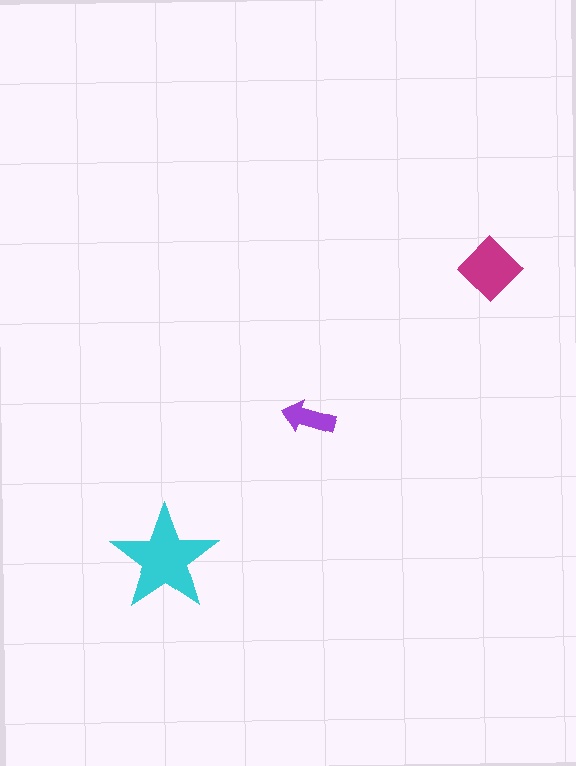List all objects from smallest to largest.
The purple arrow, the magenta diamond, the cyan star.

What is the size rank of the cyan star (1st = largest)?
1st.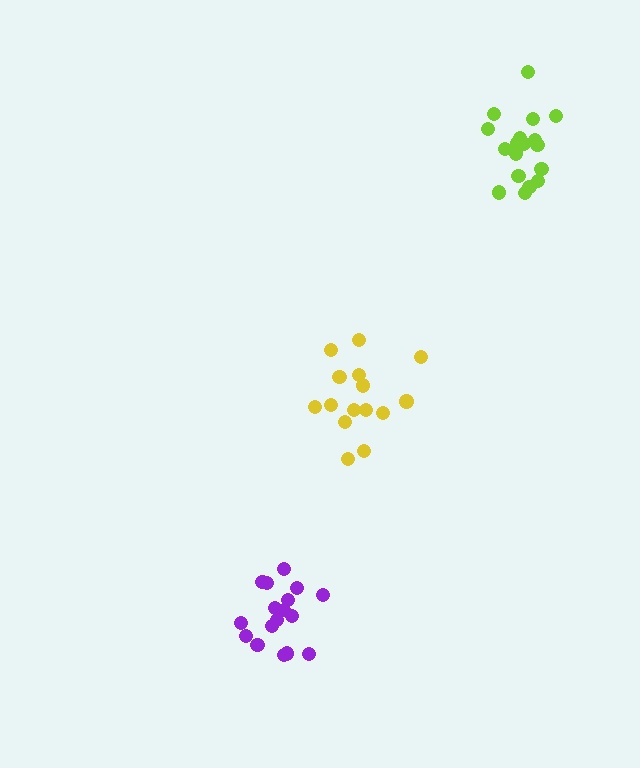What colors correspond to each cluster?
The clusters are colored: yellow, lime, purple.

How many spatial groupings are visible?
There are 3 spatial groupings.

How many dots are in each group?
Group 1: 15 dots, Group 2: 18 dots, Group 3: 17 dots (50 total).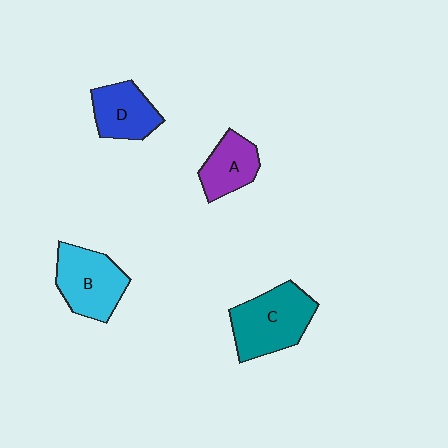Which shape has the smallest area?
Shape A (purple).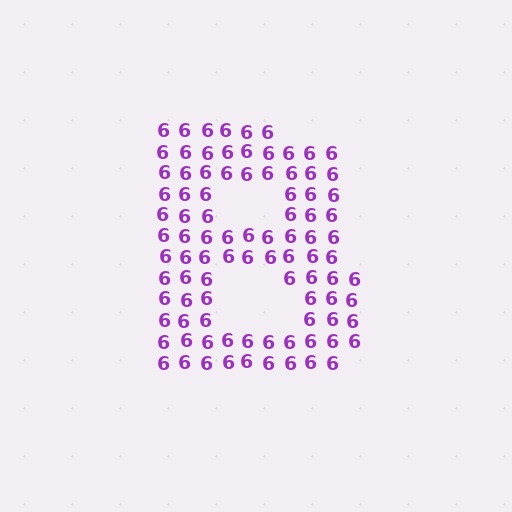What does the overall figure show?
The overall figure shows the letter B.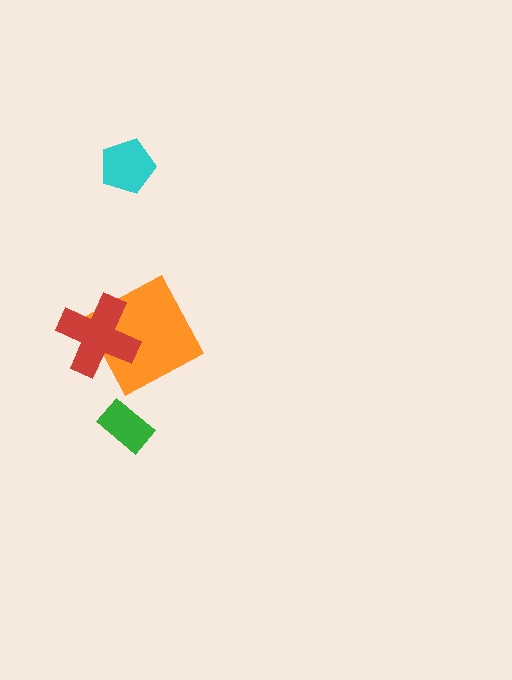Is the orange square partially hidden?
Yes, it is partially covered by another shape.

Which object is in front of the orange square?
The red cross is in front of the orange square.